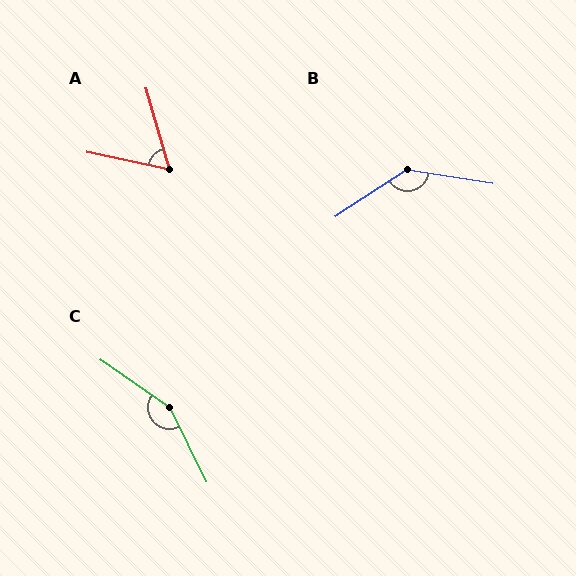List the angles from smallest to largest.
A (62°), B (137°), C (151°).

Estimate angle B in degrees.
Approximately 137 degrees.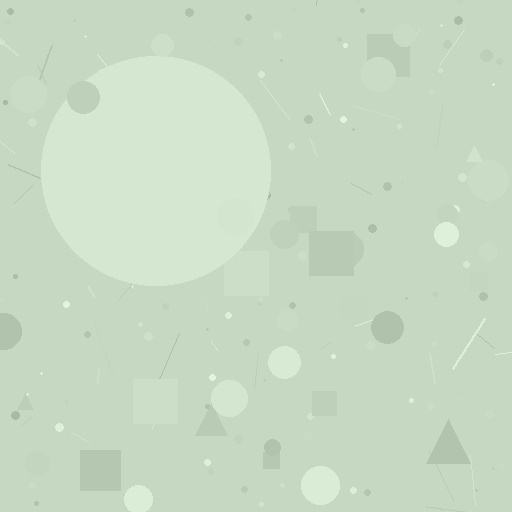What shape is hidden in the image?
A circle is hidden in the image.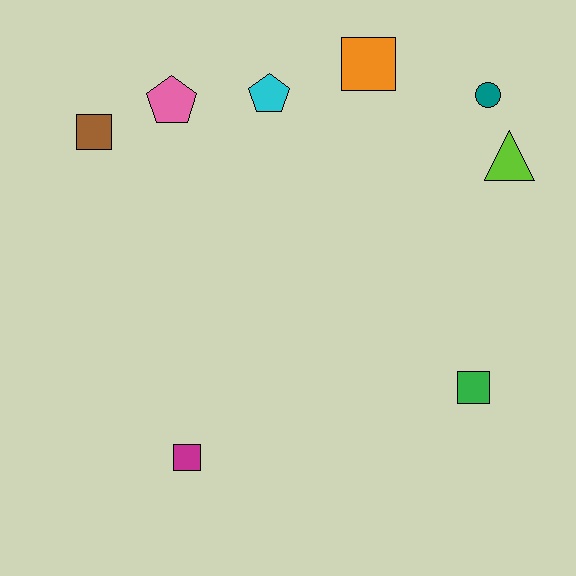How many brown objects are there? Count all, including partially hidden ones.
There is 1 brown object.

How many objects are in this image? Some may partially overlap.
There are 8 objects.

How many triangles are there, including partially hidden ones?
There is 1 triangle.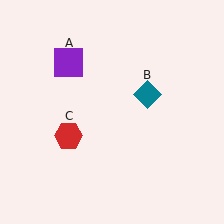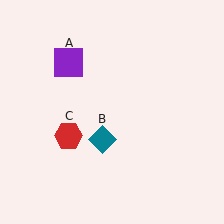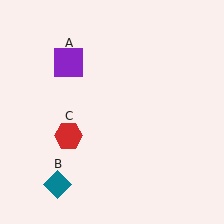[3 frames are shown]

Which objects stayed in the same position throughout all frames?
Purple square (object A) and red hexagon (object C) remained stationary.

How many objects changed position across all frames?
1 object changed position: teal diamond (object B).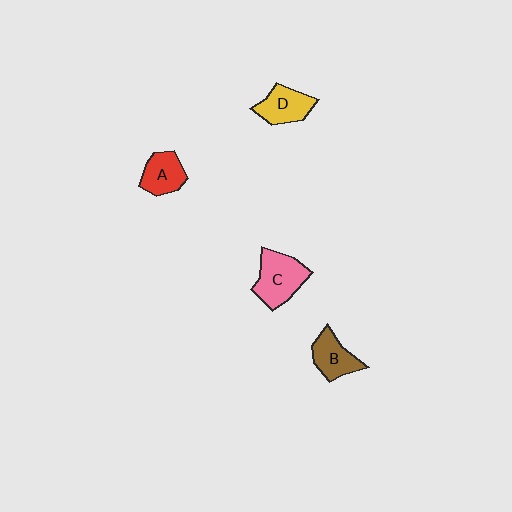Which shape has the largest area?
Shape C (pink).